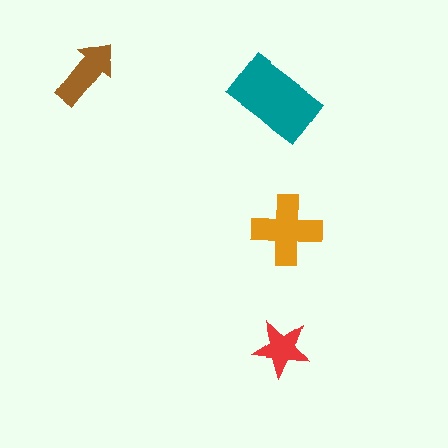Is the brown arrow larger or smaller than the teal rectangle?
Smaller.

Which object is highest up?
The brown arrow is topmost.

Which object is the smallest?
The red star.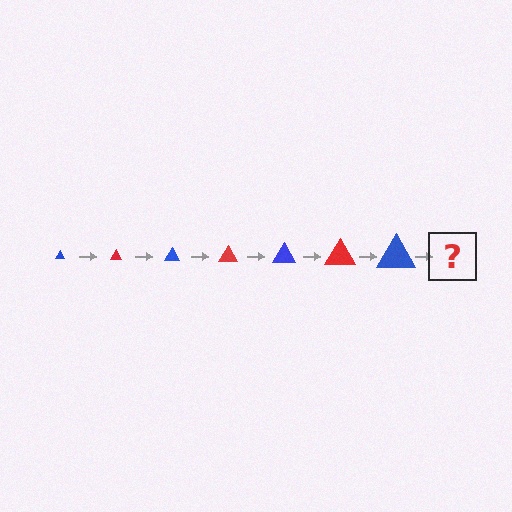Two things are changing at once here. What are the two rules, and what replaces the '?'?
The two rules are that the triangle grows larger each step and the color cycles through blue and red. The '?' should be a red triangle, larger than the previous one.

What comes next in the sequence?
The next element should be a red triangle, larger than the previous one.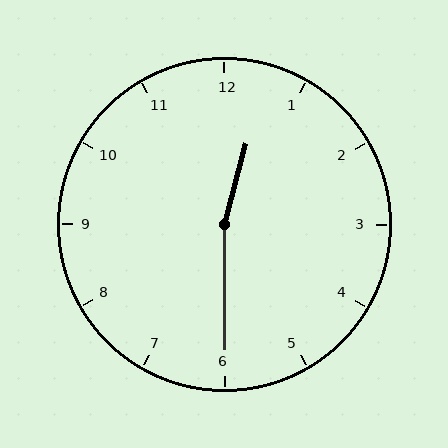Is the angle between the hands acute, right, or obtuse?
It is obtuse.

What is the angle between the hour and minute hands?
Approximately 165 degrees.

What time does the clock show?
12:30.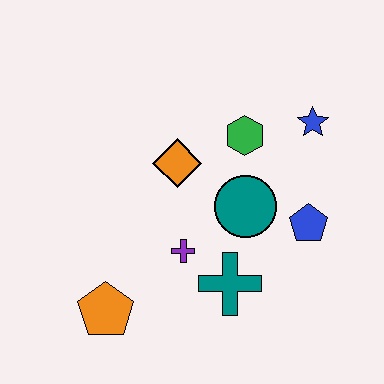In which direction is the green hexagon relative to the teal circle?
The green hexagon is above the teal circle.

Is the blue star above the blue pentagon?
Yes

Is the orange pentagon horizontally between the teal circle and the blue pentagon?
No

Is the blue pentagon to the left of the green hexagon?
No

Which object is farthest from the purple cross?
The blue star is farthest from the purple cross.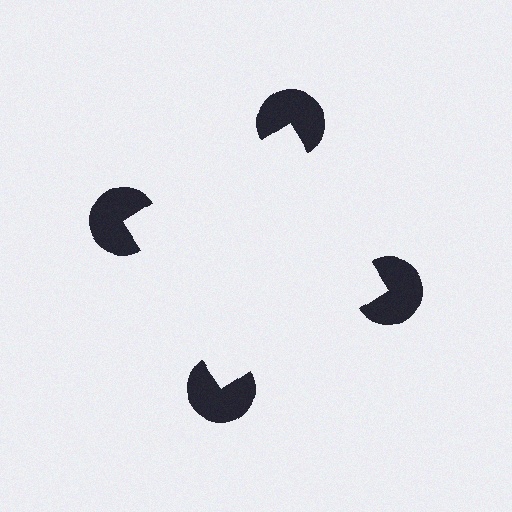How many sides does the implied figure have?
4 sides.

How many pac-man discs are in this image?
There are 4 — one at each vertex of the illusory square.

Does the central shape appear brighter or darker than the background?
It typically appears slightly brighter than the background, even though no actual brightness change is drawn.